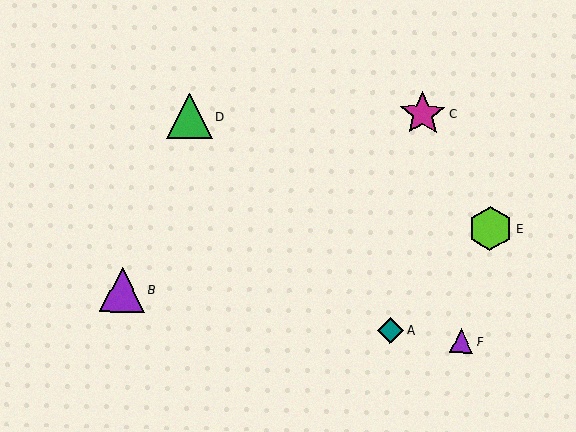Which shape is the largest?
The magenta star (labeled C) is the largest.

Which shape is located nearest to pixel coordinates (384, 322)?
The teal diamond (labeled A) at (391, 330) is nearest to that location.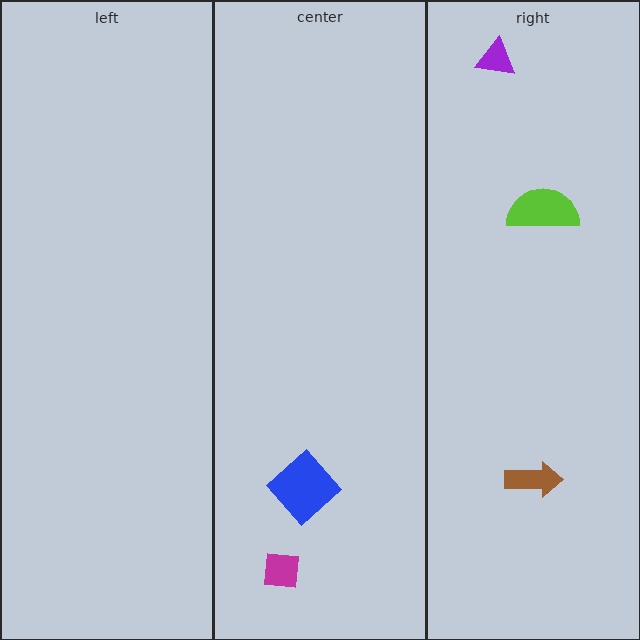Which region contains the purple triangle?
The right region.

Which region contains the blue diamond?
The center region.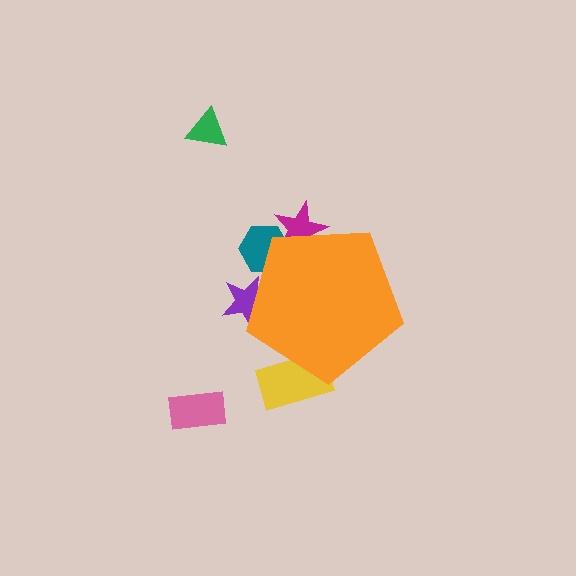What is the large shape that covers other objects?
An orange pentagon.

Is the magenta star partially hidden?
Yes, the magenta star is partially hidden behind the orange pentagon.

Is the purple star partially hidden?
Yes, the purple star is partially hidden behind the orange pentagon.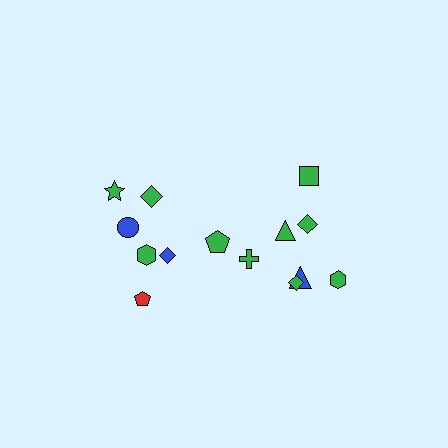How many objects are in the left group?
There are 6 objects.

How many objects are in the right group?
There are 8 objects.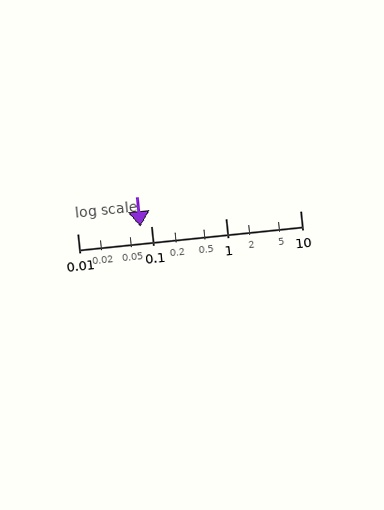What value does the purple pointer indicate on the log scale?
The pointer indicates approximately 0.07.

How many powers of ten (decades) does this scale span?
The scale spans 3 decades, from 0.01 to 10.